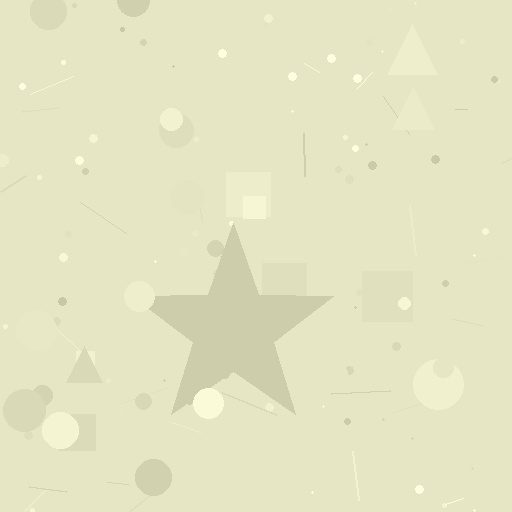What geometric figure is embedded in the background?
A star is embedded in the background.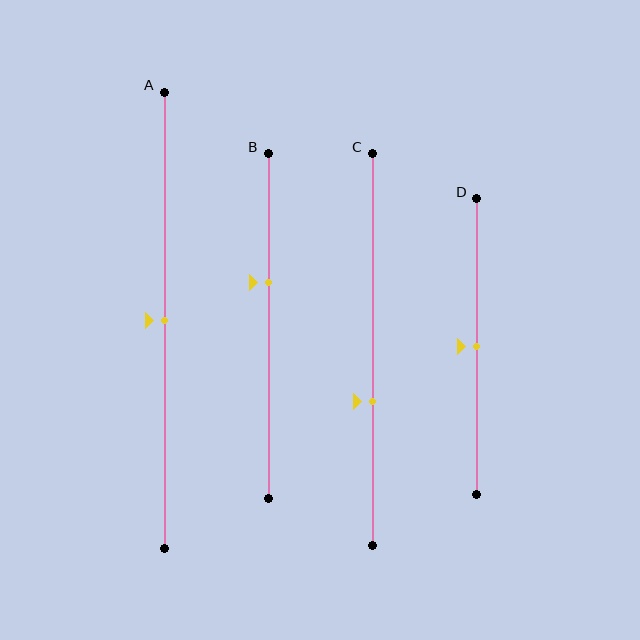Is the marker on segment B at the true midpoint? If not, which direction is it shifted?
No, the marker on segment B is shifted upward by about 12% of the segment length.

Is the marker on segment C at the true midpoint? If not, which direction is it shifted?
No, the marker on segment C is shifted downward by about 13% of the segment length.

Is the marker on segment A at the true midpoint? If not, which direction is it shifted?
Yes, the marker on segment A is at the true midpoint.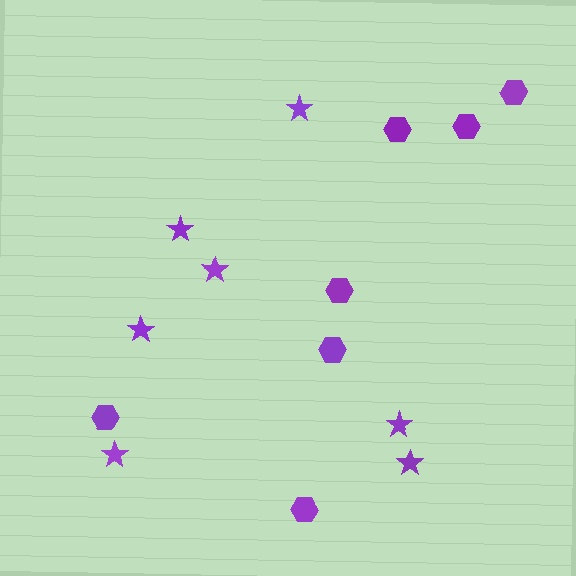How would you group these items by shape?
There are 2 groups: one group of stars (7) and one group of hexagons (7).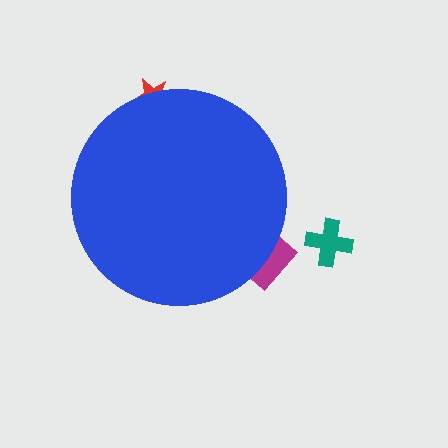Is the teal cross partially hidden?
No, the teal cross is fully visible.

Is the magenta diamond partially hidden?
Yes, the magenta diamond is partially hidden behind the blue circle.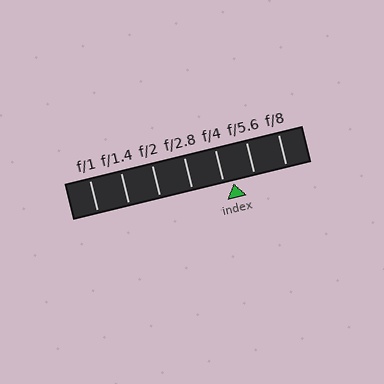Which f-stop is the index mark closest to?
The index mark is closest to f/4.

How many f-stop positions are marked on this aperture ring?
There are 7 f-stop positions marked.